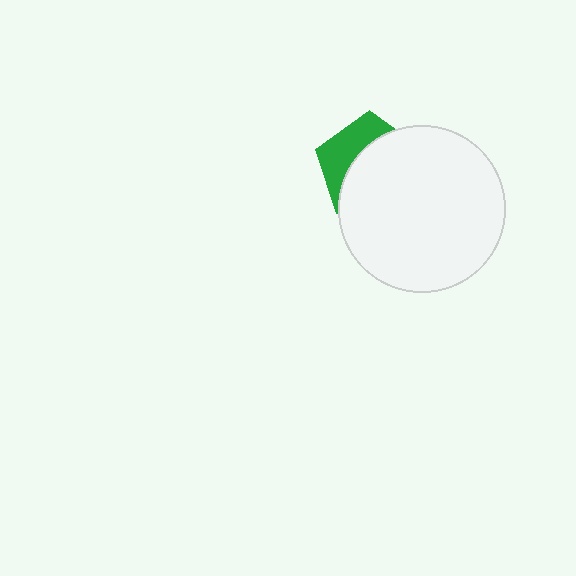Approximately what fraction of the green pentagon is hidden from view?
Roughly 65% of the green pentagon is hidden behind the white circle.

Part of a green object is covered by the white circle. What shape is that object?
It is a pentagon.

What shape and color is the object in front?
The object in front is a white circle.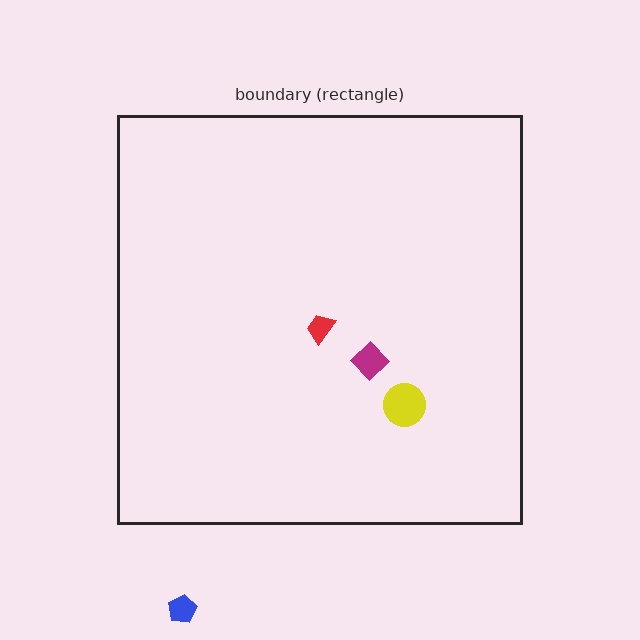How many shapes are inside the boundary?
3 inside, 1 outside.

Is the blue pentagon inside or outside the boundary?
Outside.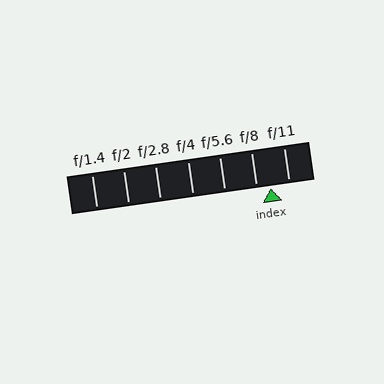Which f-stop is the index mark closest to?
The index mark is closest to f/8.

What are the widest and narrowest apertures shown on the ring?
The widest aperture shown is f/1.4 and the narrowest is f/11.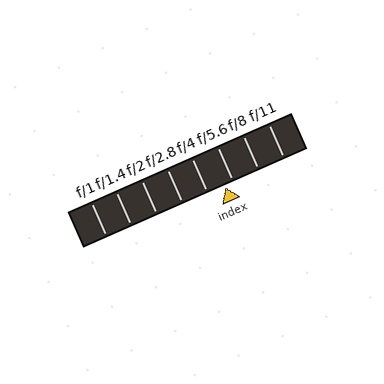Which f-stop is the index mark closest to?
The index mark is closest to f/5.6.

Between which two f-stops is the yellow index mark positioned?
The index mark is between f/4 and f/5.6.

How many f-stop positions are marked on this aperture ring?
There are 8 f-stop positions marked.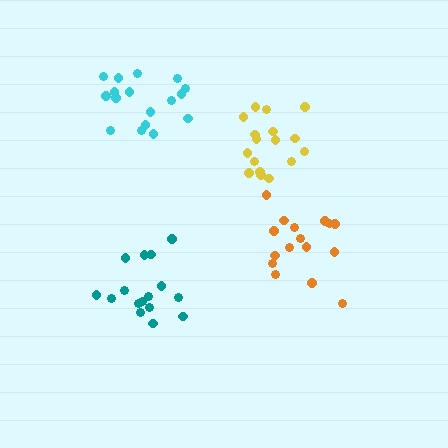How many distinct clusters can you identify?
There are 4 distinct clusters.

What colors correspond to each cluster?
The clusters are colored: yellow, orange, teal, cyan.